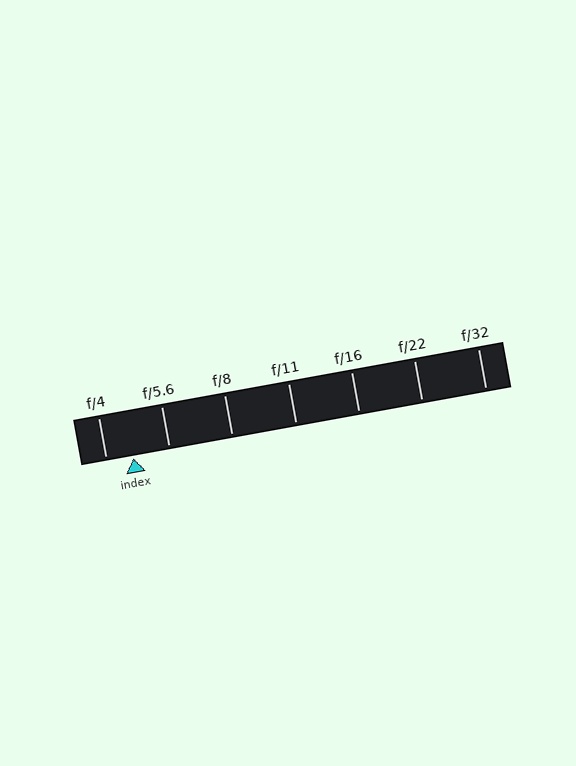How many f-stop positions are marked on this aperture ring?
There are 7 f-stop positions marked.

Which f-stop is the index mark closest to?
The index mark is closest to f/4.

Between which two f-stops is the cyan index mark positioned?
The index mark is between f/4 and f/5.6.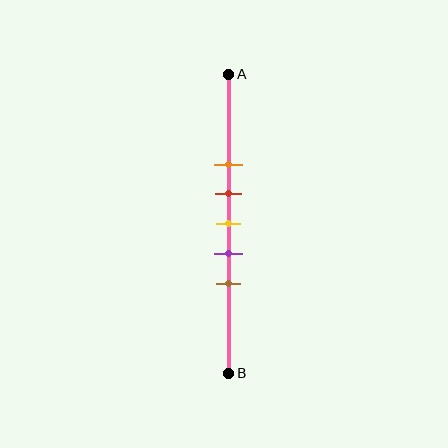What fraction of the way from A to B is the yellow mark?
The yellow mark is approximately 50% (0.5) of the way from A to B.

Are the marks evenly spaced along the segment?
Yes, the marks are approximately evenly spaced.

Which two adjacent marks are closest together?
The red and yellow marks are the closest adjacent pair.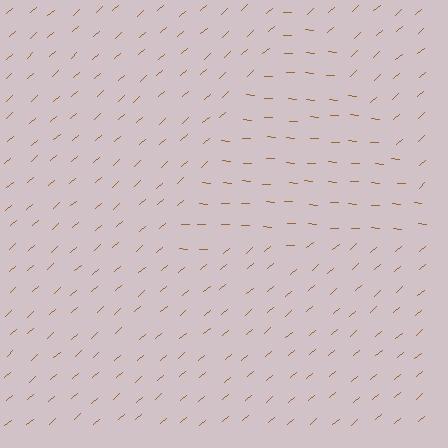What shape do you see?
I see a triangle.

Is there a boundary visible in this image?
Yes, there is a texture boundary formed by a change in line orientation.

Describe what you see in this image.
The image is filled with small brown line segments. A triangle region in the image has lines oriented differently from the surrounding lines, creating a visible texture boundary.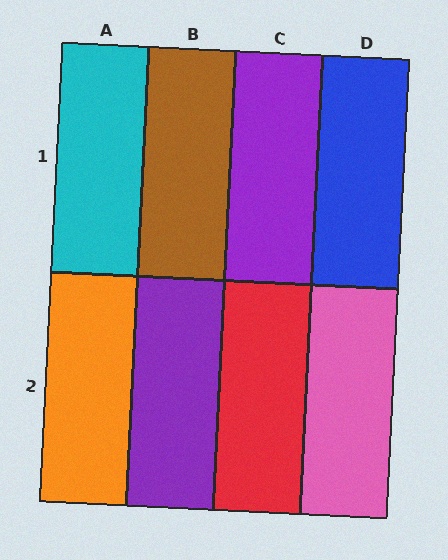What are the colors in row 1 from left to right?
Cyan, brown, purple, blue.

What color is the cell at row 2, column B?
Purple.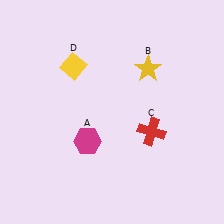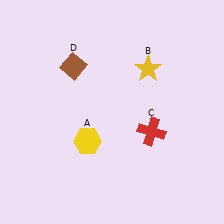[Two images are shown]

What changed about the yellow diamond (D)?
In Image 1, D is yellow. In Image 2, it changed to brown.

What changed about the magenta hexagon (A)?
In Image 1, A is magenta. In Image 2, it changed to yellow.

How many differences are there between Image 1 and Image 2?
There are 2 differences between the two images.